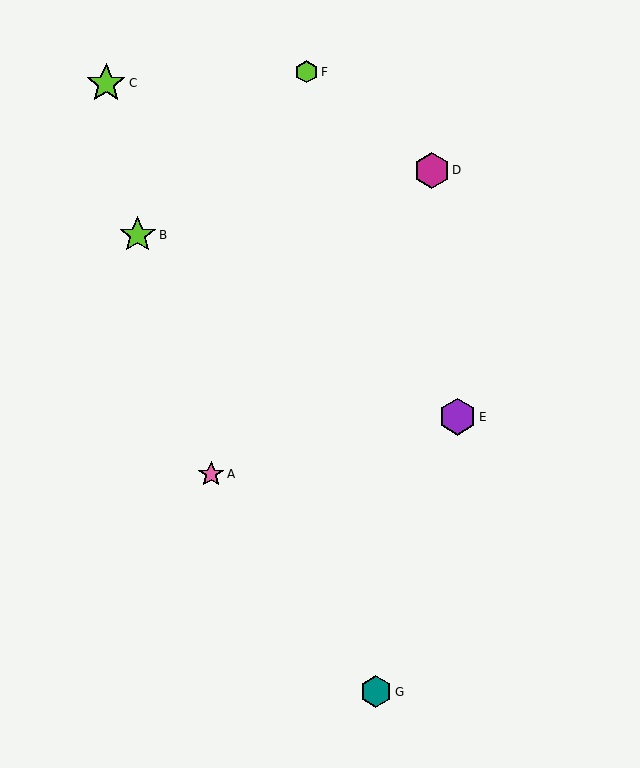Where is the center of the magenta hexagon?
The center of the magenta hexagon is at (432, 170).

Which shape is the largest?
The lime star (labeled C) is the largest.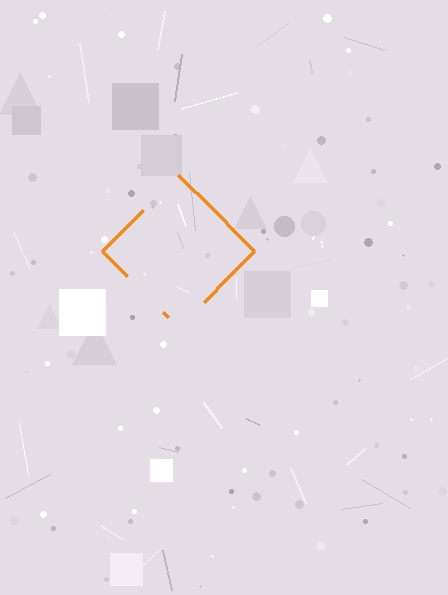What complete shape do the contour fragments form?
The contour fragments form a diamond.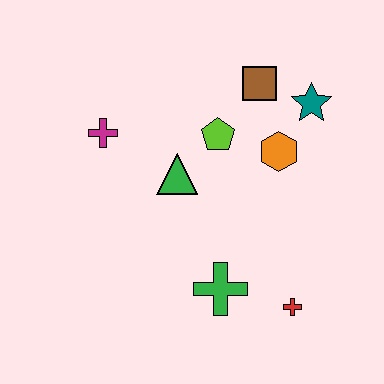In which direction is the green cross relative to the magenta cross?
The green cross is below the magenta cross.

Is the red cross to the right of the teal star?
No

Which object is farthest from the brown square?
The red cross is farthest from the brown square.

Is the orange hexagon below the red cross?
No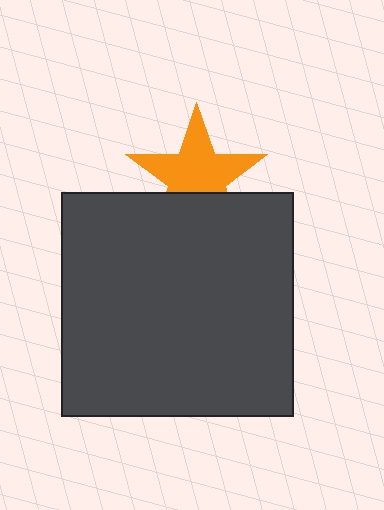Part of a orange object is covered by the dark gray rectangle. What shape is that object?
It is a star.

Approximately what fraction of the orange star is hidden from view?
Roughly 32% of the orange star is hidden behind the dark gray rectangle.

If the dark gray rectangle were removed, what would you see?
You would see the complete orange star.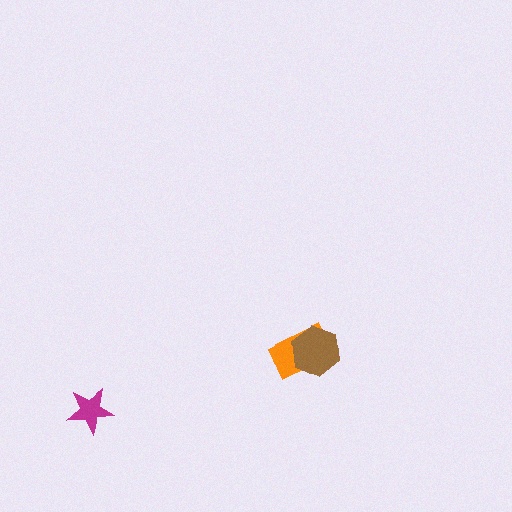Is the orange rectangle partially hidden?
Yes, it is partially covered by another shape.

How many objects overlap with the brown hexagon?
1 object overlaps with the brown hexagon.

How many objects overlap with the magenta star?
0 objects overlap with the magenta star.